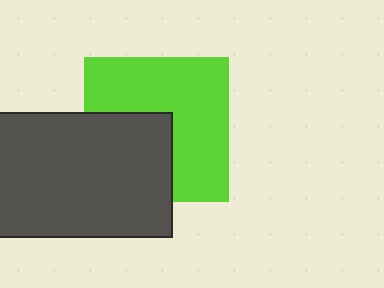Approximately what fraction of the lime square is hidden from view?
Roughly 39% of the lime square is hidden behind the dark gray rectangle.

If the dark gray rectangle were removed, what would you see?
You would see the complete lime square.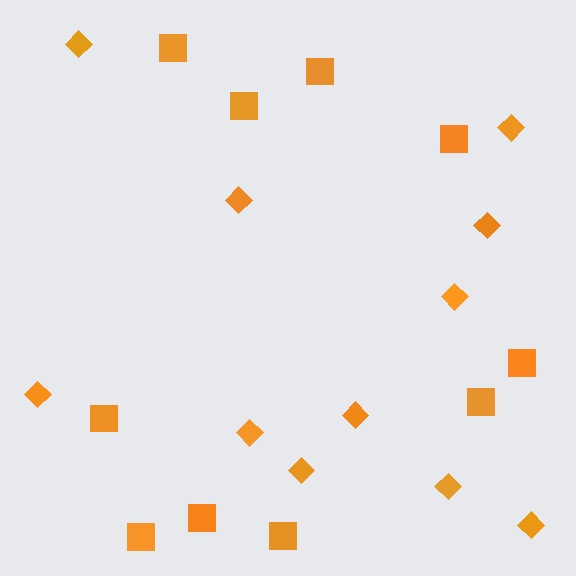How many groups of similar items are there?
There are 2 groups: one group of diamonds (11) and one group of squares (10).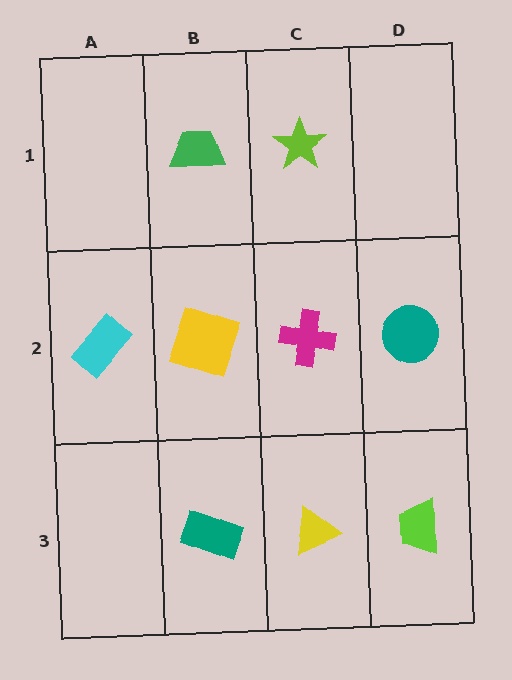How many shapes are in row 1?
2 shapes.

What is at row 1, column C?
A lime star.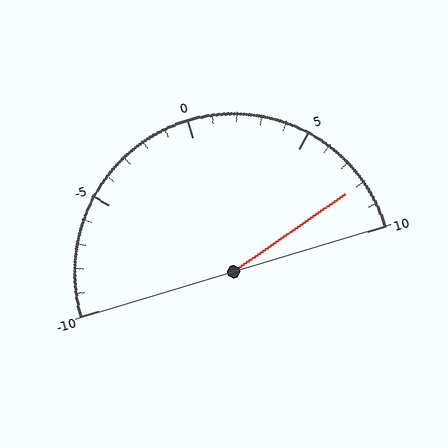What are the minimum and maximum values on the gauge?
The gauge ranges from -10 to 10.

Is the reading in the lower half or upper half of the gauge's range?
The reading is in the upper half of the range (-10 to 10).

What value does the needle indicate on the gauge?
The needle indicates approximately 8.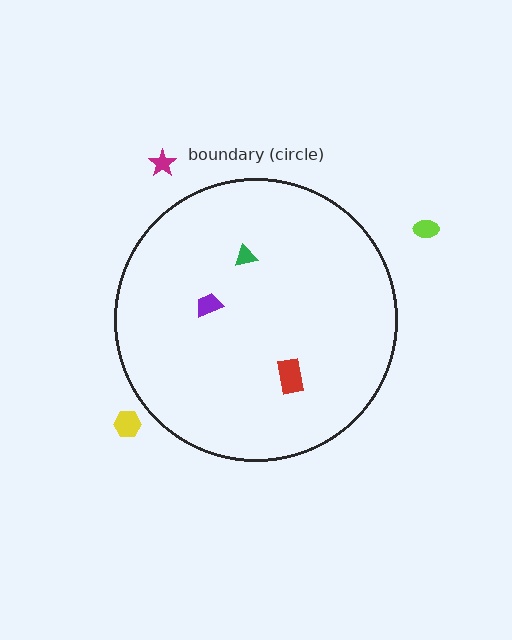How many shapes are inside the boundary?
3 inside, 3 outside.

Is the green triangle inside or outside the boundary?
Inside.